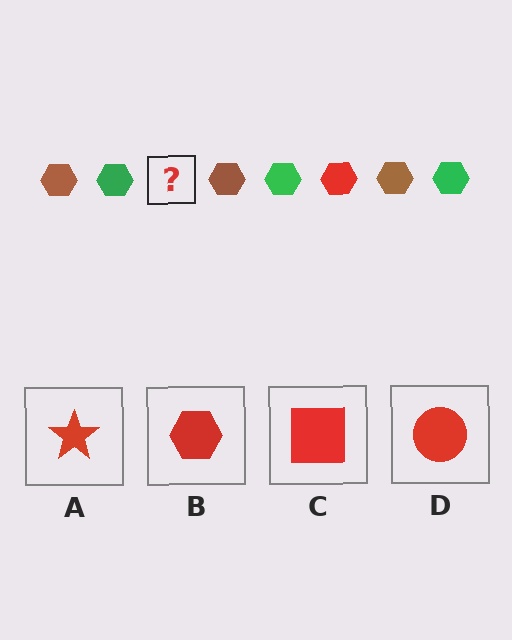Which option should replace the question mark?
Option B.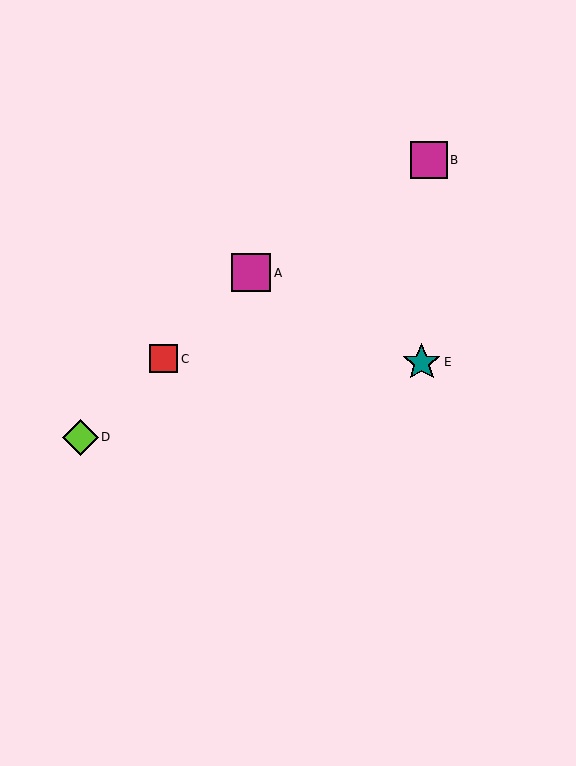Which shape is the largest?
The magenta square (labeled A) is the largest.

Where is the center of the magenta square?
The center of the magenta square is at (251, 273).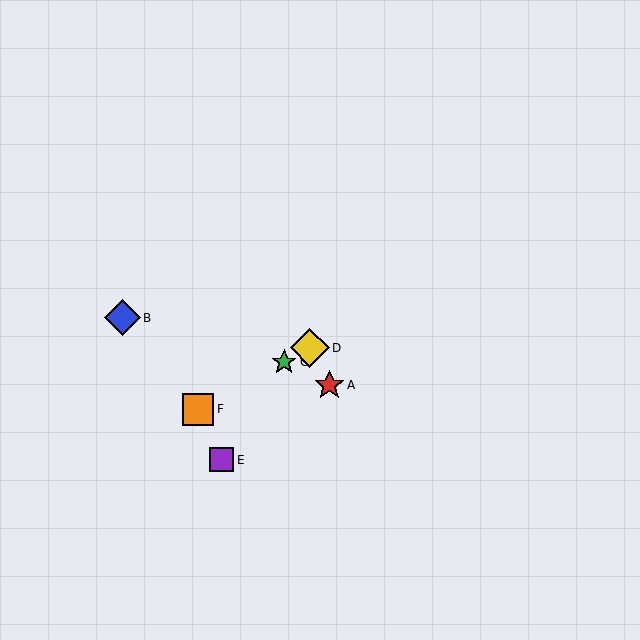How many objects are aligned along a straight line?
3 objects (C, D, F) are aligned along a straight line.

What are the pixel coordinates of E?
Object E is at (221, 460).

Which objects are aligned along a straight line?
Objects C, D, F are aligned along a straight line.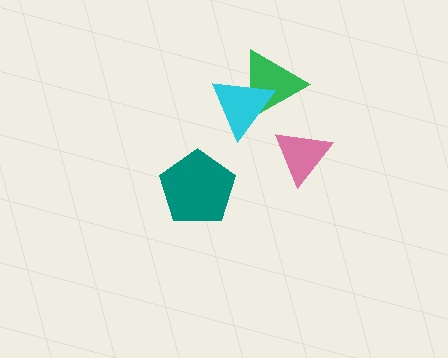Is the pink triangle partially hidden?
No, no other shape covers it.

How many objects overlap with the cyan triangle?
1 object overlaps with the cyan triangle.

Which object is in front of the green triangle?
The cyan triangle is in front of the green triangle.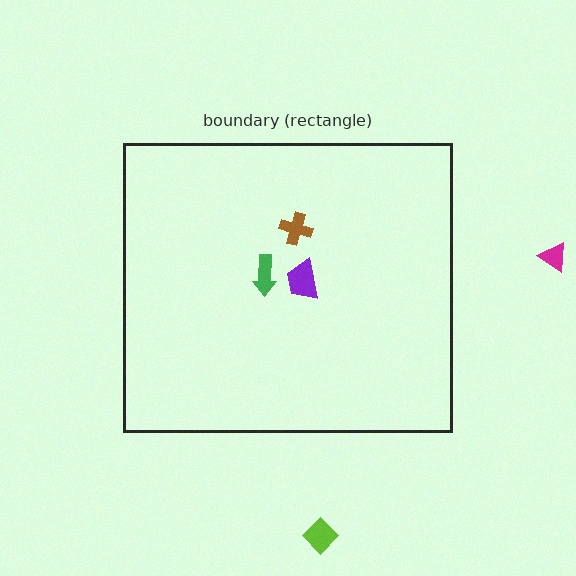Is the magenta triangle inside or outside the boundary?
Outside.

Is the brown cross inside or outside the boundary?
Inside.